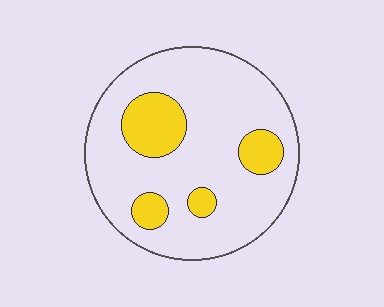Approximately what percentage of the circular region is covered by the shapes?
Approximately 20%.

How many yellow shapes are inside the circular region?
4.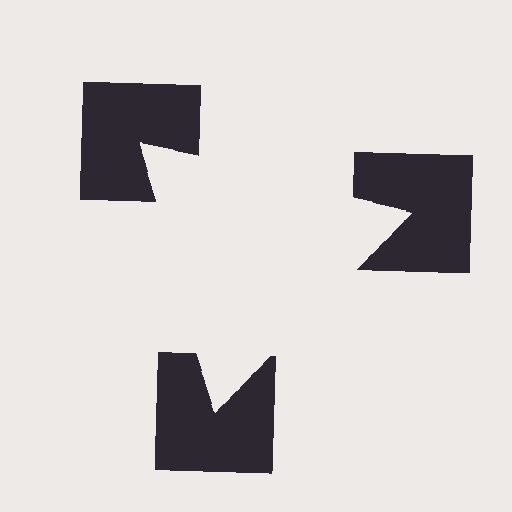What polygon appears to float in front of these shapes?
An illusory triangle — its edges are inferred from the aligned wedge cuts in the notched squares, not physically drawn.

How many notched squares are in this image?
There are 3 — one at each vertex of the illusory triangle.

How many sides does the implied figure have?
3 sides.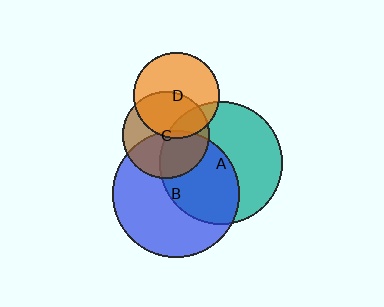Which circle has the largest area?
Circle B (blue).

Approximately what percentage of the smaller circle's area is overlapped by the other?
Approximately 40%.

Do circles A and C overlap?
Yes.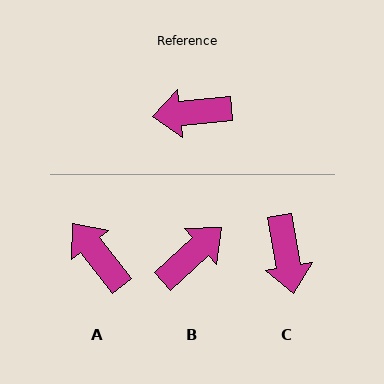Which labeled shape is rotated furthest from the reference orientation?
B, about 143 degrees away.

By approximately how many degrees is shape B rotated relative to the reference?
Approximately 143 degrees clockwise.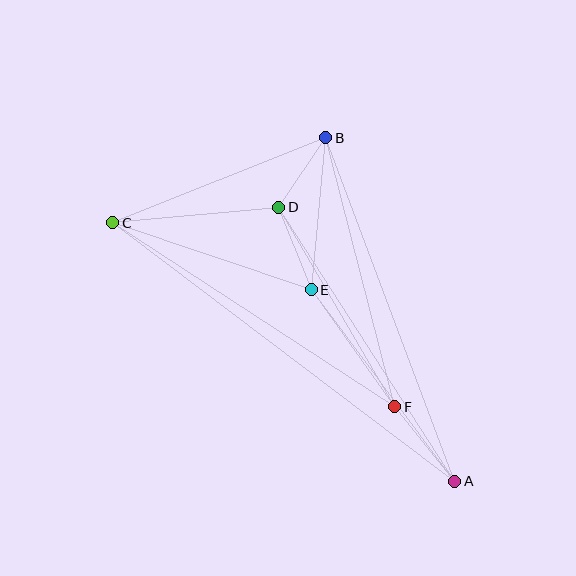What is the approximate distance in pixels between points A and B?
The distance between A and B is approximately 367 pixels.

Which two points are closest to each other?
Points B and D are closest to each other.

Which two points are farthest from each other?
Points A and C are farthest from each other.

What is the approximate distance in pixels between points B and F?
The distance between B and F is approximately 278 pixels.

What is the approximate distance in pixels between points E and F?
The distance between E and F is approximately 144 pixels.